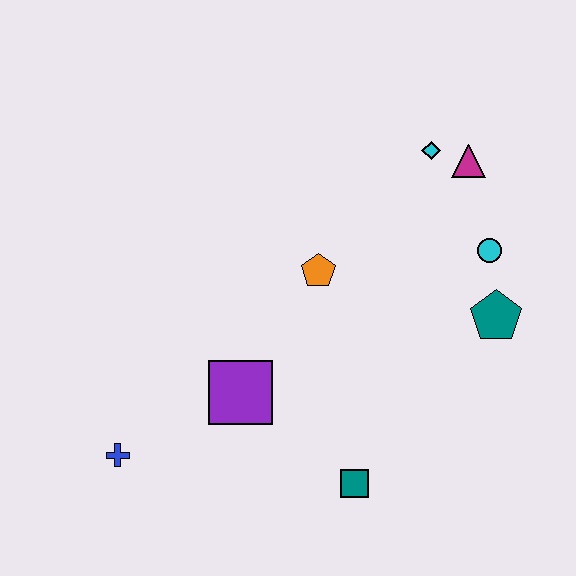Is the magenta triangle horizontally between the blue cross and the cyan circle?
Yes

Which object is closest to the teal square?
The purple square is closest to the teal square.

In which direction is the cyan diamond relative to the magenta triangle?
The cyan diamond is to the left of the magenta triangle.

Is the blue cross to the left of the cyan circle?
Yes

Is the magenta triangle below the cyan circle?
No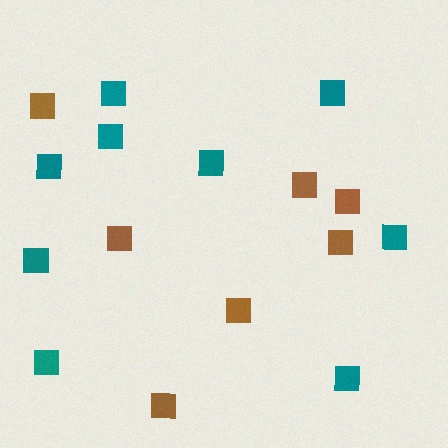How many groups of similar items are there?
There are 2 groups: one group of teal squares (9) and one group of brown squares (7).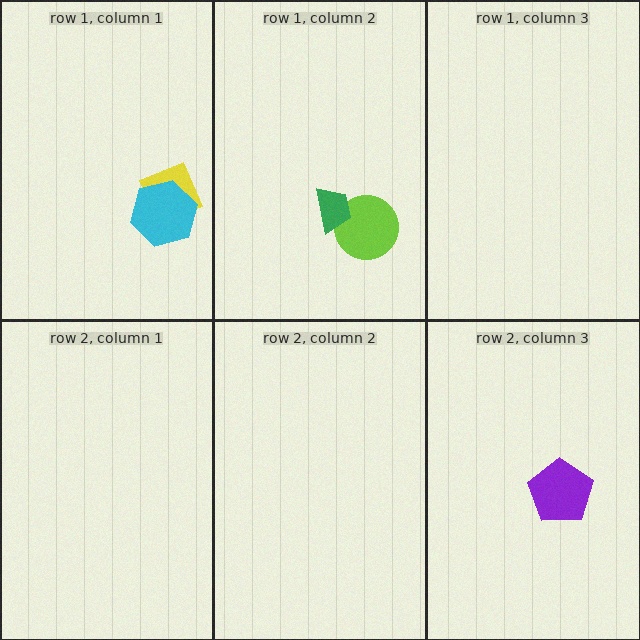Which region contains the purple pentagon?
The row 2, column 3 region.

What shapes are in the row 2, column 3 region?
The purple pentagon.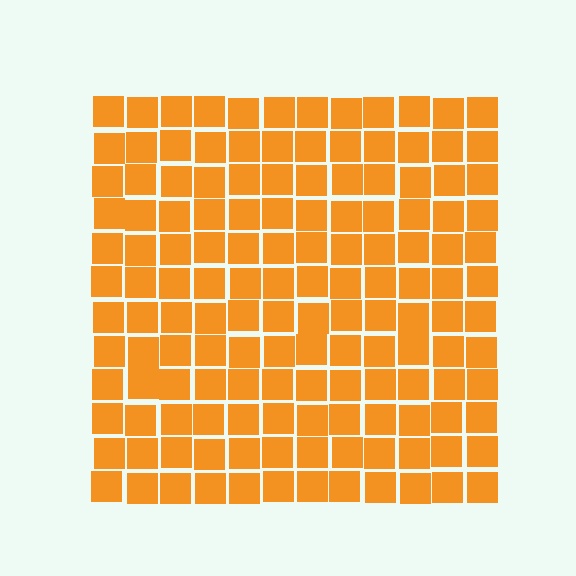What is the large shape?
The large shape is a square.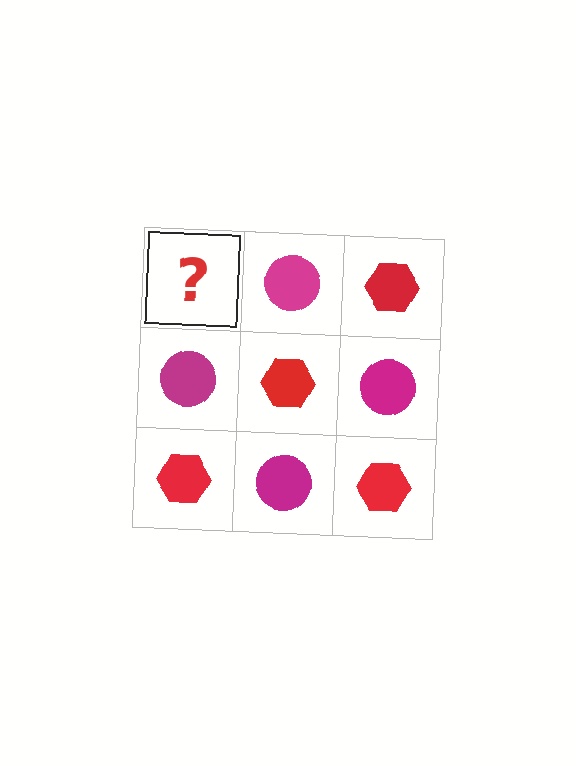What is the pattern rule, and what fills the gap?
The rule is that it alternates red hexagon and magenta circle in a checkerboard pattern. The gap should be filled with a red hexagon.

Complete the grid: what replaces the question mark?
The question mark should be replaced with a red hexagon.